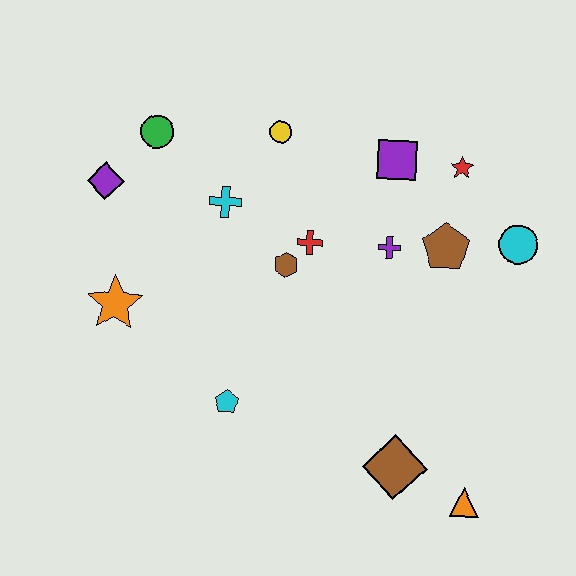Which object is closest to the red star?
The purple square is closest to the red star.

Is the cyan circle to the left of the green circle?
No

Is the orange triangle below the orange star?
Yes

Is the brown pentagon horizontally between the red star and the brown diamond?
Yes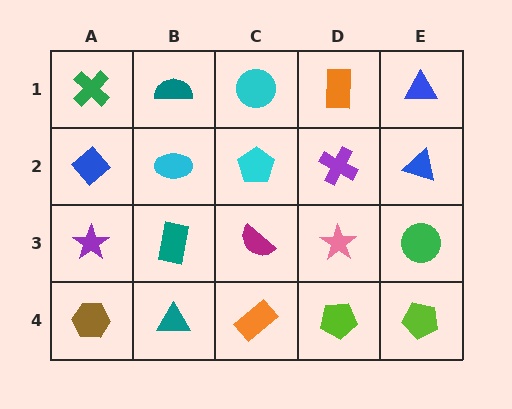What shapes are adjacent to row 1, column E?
A blue triangle (row 2, column E), an orange rectangle (row 1, column D).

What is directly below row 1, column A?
A blue diamond.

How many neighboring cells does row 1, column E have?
2.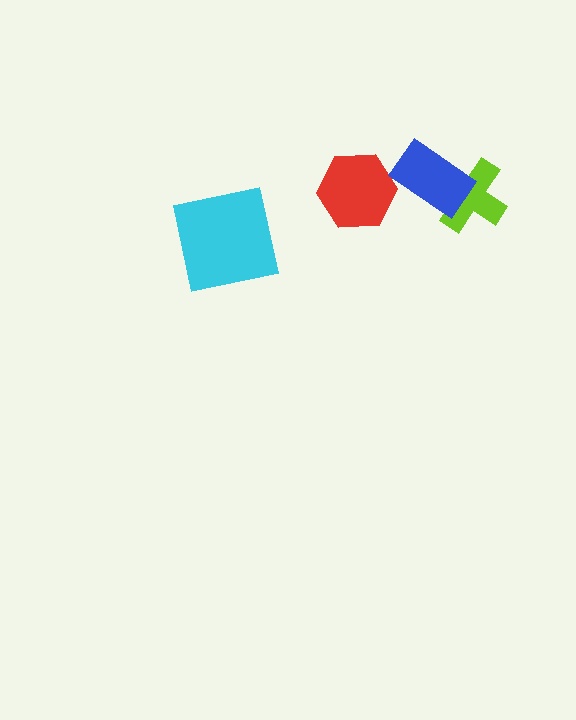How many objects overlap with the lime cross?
1 object overlaps with the lime cross.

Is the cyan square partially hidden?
No, no other shape covers it.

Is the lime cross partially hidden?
Yes, it is partially covered by another shape.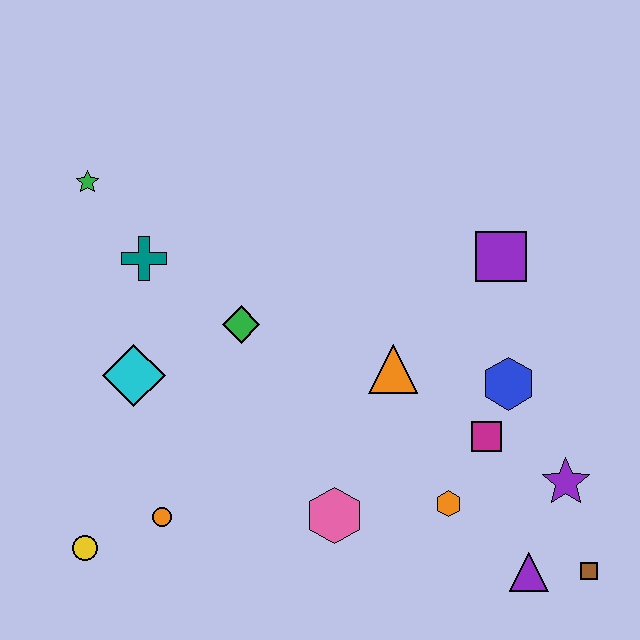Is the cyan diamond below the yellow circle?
No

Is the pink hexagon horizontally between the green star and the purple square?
Yes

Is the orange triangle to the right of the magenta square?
No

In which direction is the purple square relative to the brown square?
The purple square is above the brown square.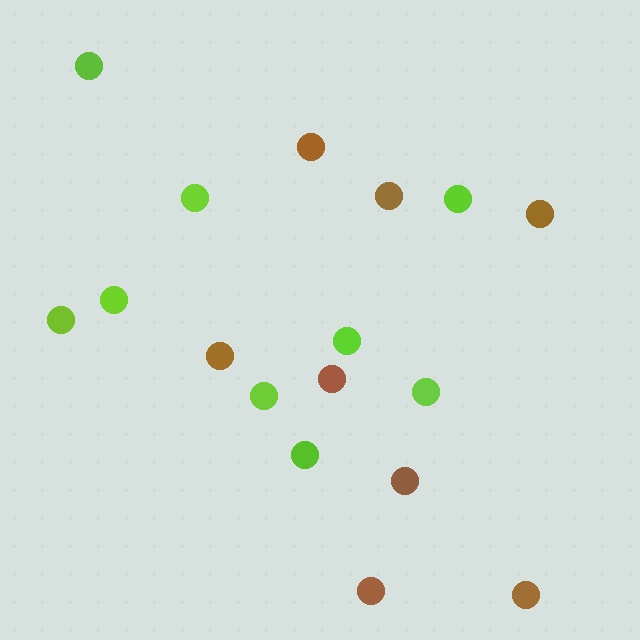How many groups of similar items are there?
There are 2 groups: one group of brown circles (8) and one group of lime circles (9).